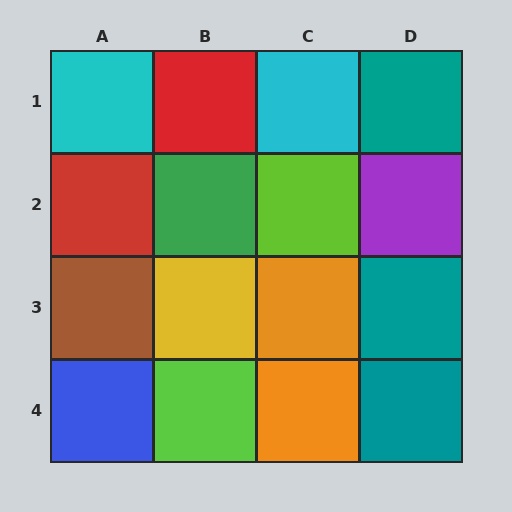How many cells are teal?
3 cells are teal.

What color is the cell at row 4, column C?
Orange.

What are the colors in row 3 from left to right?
Brown, yellow, orange, teal.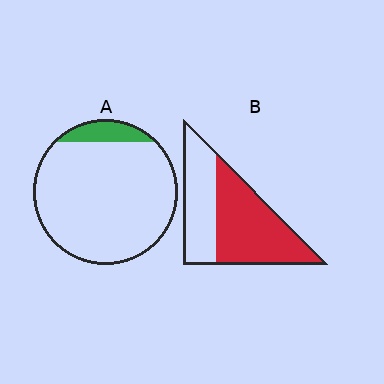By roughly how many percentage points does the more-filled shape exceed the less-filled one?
By roughly 50 percentage points (B over A).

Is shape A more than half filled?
No.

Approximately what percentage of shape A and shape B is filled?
A is approximately 10% and B is approximately 60%.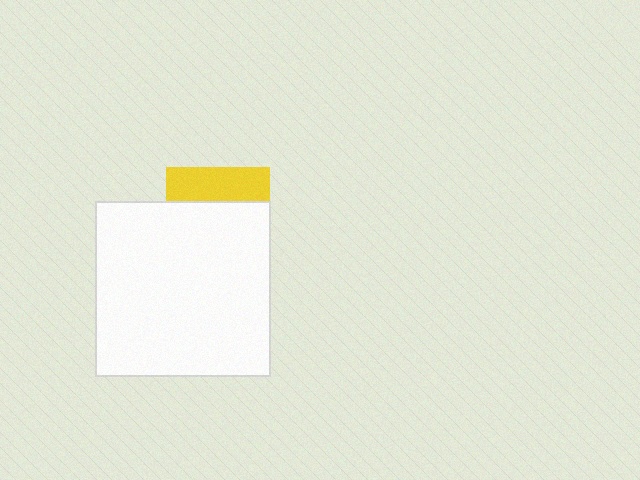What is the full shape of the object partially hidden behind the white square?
The partially hidden object is a yellow square.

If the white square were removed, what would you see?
You would see the complete yellow square.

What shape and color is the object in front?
The object in front is a white square.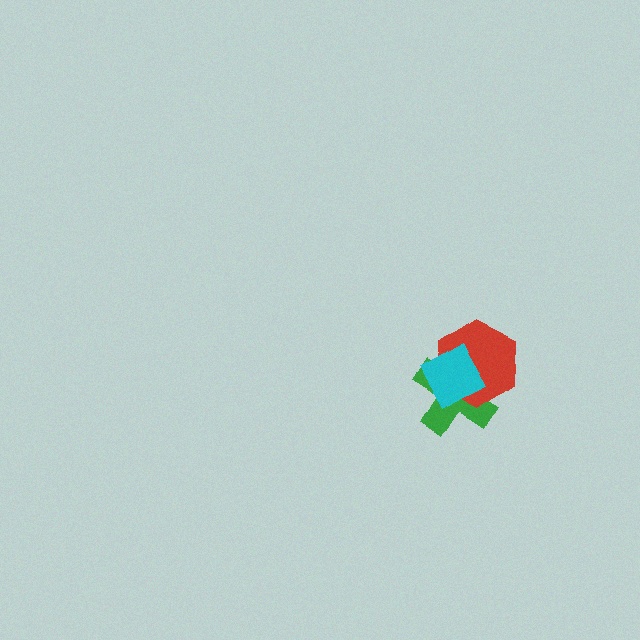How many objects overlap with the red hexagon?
2 objects overlap with the red hexagon.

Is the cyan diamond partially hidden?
No, no other shape covers it.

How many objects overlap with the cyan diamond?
2 objects overlap with the cyan diamond.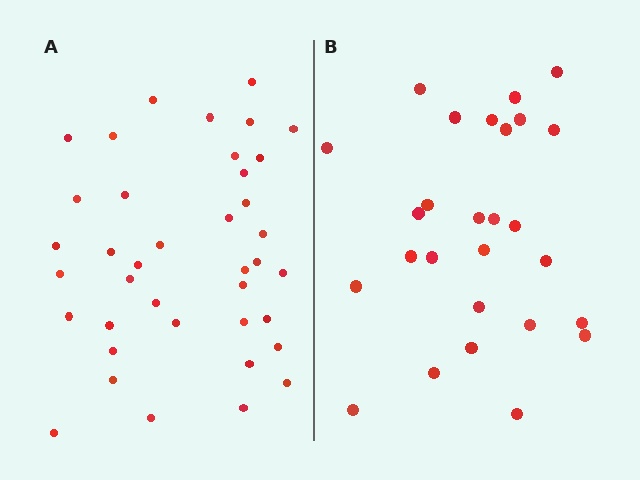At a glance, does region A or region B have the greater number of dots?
Region A (the left region) has more dots.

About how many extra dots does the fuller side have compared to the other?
Region A has roughly 12 or so more dots than region B.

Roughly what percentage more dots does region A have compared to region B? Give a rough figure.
About 45% more.